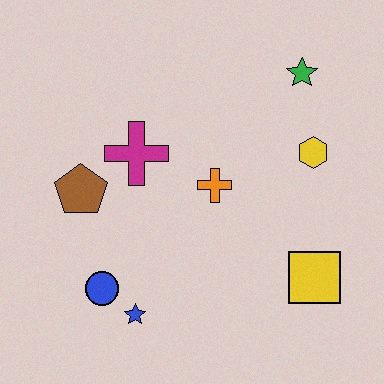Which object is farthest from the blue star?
The green star is farthest from the blue star.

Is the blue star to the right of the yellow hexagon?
No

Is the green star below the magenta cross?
No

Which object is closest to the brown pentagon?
The magenta cross is closest to the brown pentagon.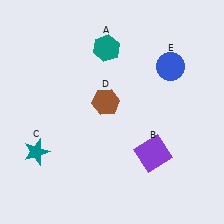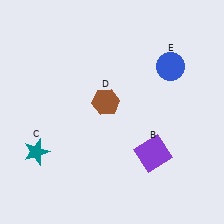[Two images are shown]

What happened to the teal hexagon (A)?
The teal hexagon (A) was removed in Image 2. It was in the top-left area of Image 1.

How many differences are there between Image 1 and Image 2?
There is 1 difference between the two images.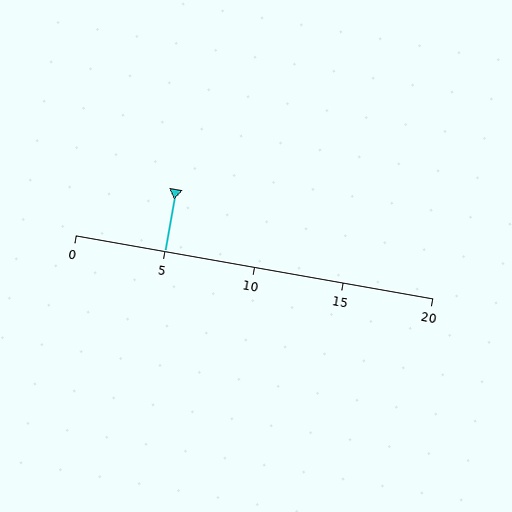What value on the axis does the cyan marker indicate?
The marker indicates approximately 5.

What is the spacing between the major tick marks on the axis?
The major ticks are spaced 5 apart.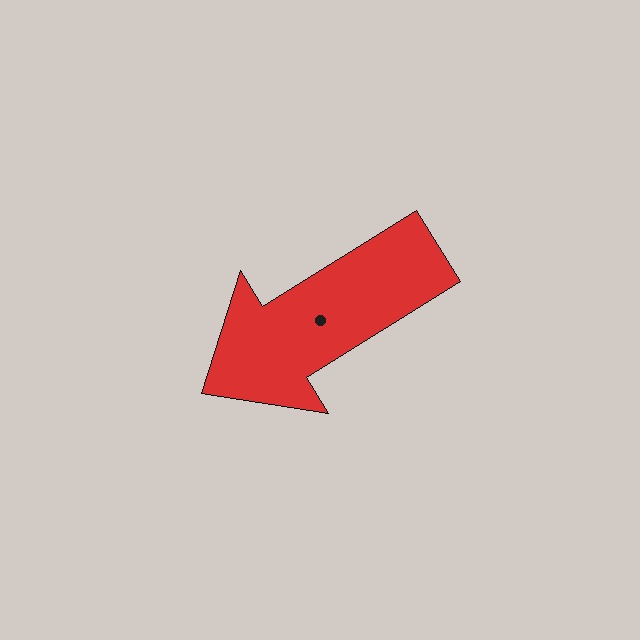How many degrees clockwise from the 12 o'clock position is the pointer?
Approximately 238 degrees.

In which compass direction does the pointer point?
Southwest.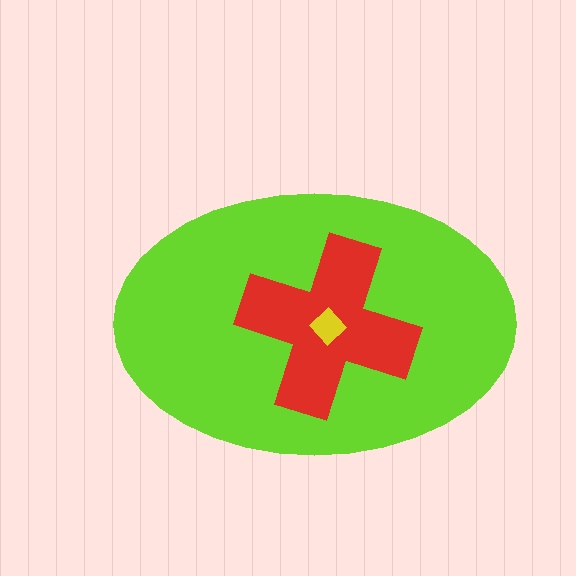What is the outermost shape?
The lime ellipse.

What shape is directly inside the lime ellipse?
The red cross.